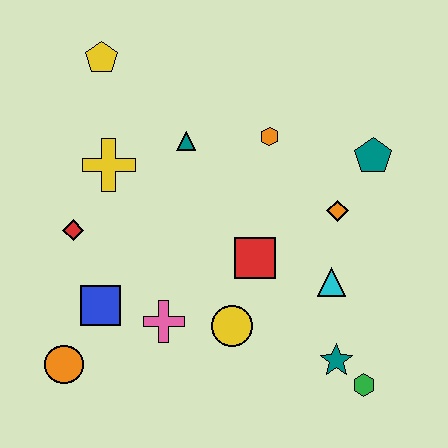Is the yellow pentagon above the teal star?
Yes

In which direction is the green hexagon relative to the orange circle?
The green hexagon is to the right of the orange circle.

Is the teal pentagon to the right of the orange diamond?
Yes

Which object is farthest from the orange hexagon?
The orange circle is farthest from the orange hexagon.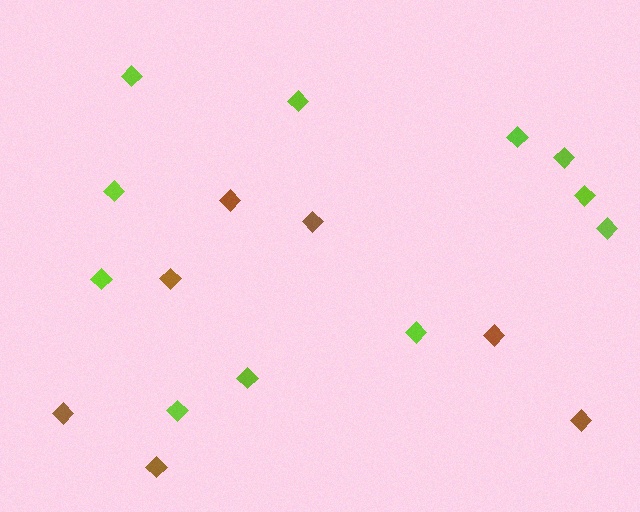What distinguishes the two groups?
There are 2 groups: one group of brown diamonds (7) and one group of lime diamonds (11).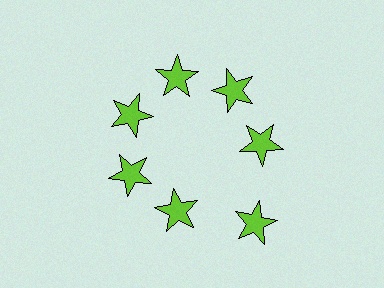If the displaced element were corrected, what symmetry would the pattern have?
It would have 7-fold rotational symmetry — the pattern would map onto itself every 51 degrees.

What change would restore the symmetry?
The symmetry would be restored by moving it inward, back onto the ring so that all 7 stars sit at equal angles and equal distance from the center.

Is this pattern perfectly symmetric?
No. The 7 lime stars are arranged in a ring, but one element near the 5 o'clock position is pushed outward from the center, breaking the 7-fold rotational symmetry.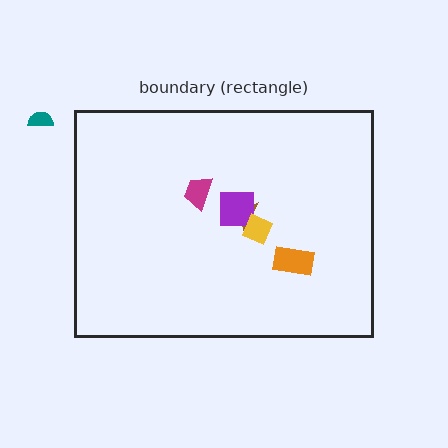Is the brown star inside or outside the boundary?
Inside.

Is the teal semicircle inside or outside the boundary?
Outside.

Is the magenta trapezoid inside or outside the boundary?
Inside.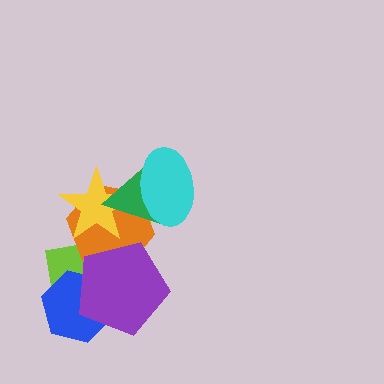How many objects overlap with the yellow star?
3 objects overlap with the yellow star.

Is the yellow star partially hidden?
Yes, it is partially covered by another shape.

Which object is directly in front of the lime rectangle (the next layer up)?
The blue hexagon is directly in front of the lime rectangle.